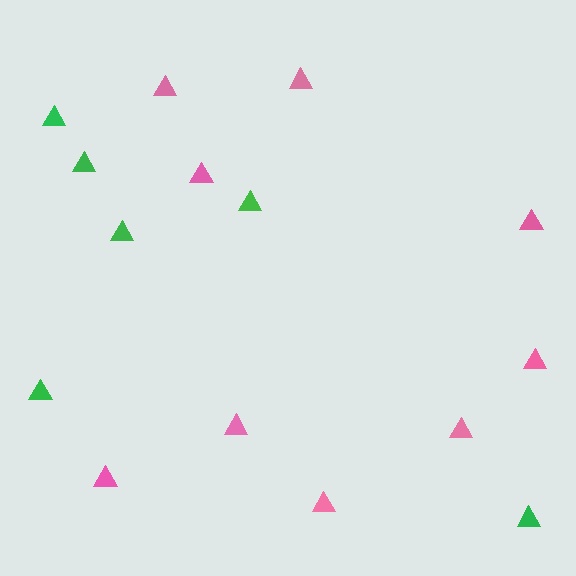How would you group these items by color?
There are 2 groups: one group of pink triangles (9) and one group of green triangles (6).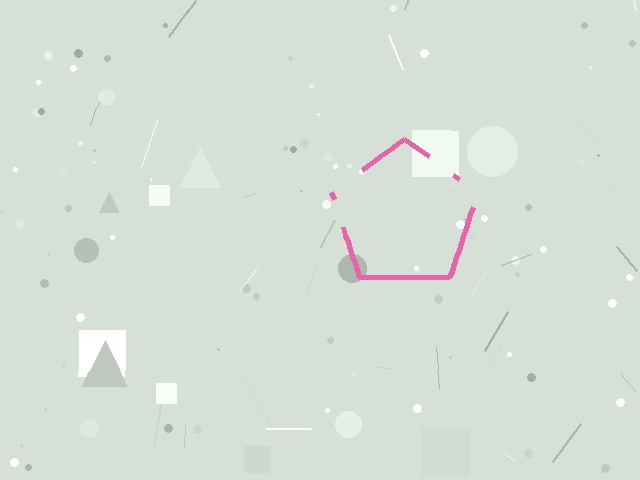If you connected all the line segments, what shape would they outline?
They would outline a pentagon.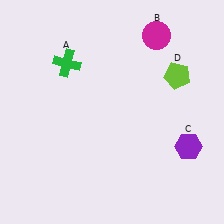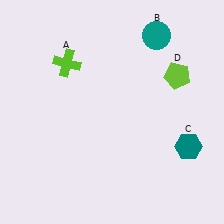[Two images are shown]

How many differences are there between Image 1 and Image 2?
There are 3 differences between the two images.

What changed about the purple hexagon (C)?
In Image 1, C is purple. In Image 2, it changed to teal.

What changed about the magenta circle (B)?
In Image 1, B is magenta. In Image 2, it changed to teal.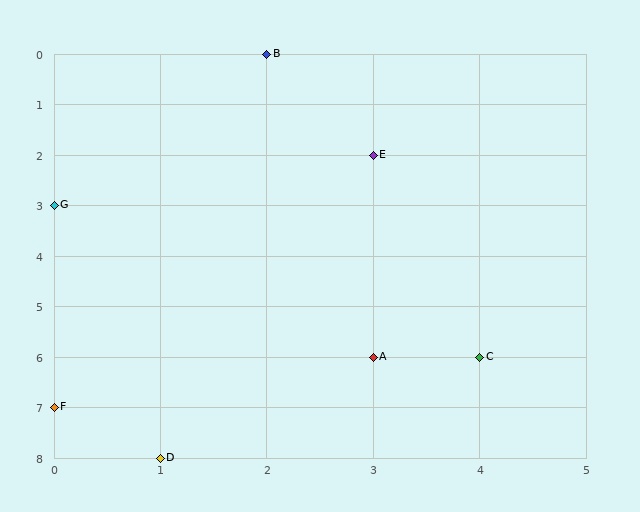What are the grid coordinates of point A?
Point A is at grid coordinates (3, 6).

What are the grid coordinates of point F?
Point F is at grid coordinates (0, 7).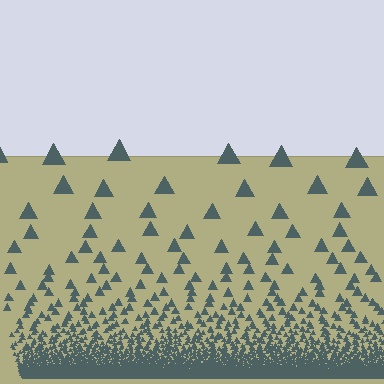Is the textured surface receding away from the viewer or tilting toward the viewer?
The surface appears to tilt toward the viewer. Texture elements get larger and sparser toward the top.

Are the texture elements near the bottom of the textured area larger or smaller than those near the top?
Smaller. The gradient is inverted — elements near the bottom are smaller and denser.